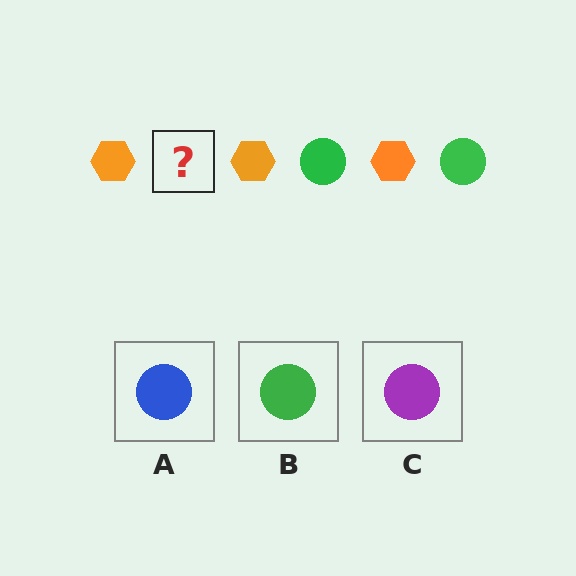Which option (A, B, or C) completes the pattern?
B.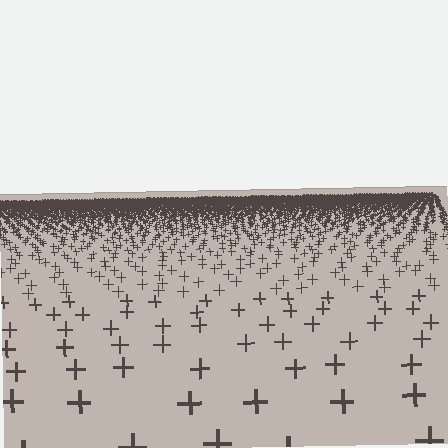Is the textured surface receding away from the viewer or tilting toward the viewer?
The surface is receding away from the viewer. Texture elements get smaller and denser toward the top.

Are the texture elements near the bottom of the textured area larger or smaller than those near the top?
Larger. Near the bottom, elements are closer to the viewer and appear at a bigger on-screen size.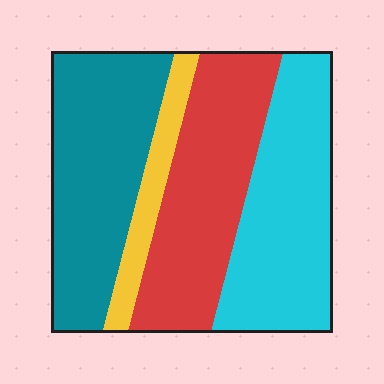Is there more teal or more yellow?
Teal.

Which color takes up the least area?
Yellow, at roughly 10%.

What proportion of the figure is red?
Red covers 29% of the figure.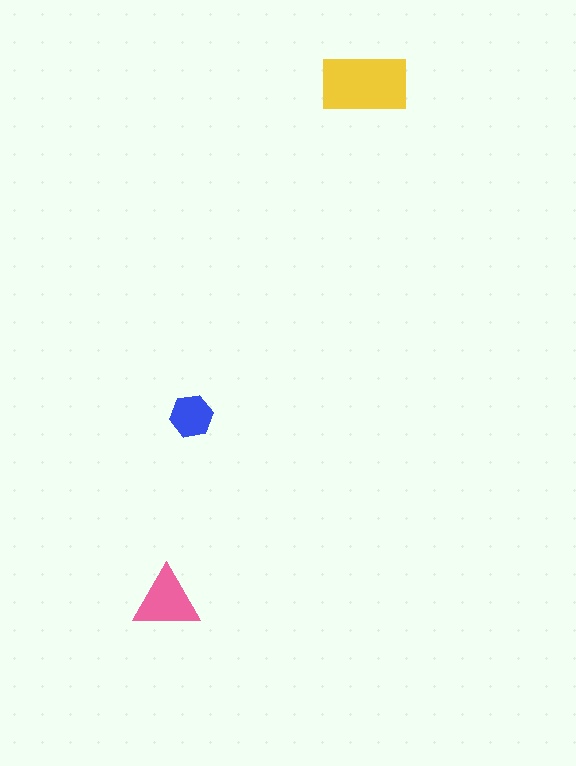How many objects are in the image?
There are 3 objects in the image.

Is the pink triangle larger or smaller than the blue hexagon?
Larger.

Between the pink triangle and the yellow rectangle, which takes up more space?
The yellow rectangle.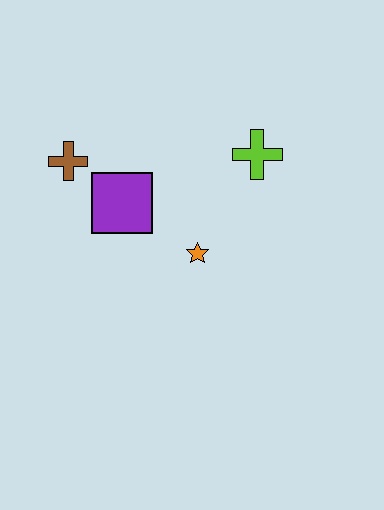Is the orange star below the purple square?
Yes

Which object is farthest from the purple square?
The lime cross is farthest from the purple square.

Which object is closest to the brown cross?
The purple square is closest to the brown cross.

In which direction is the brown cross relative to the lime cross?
The brown cross is to the left of the lime cross.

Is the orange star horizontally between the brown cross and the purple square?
No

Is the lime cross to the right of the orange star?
Yes